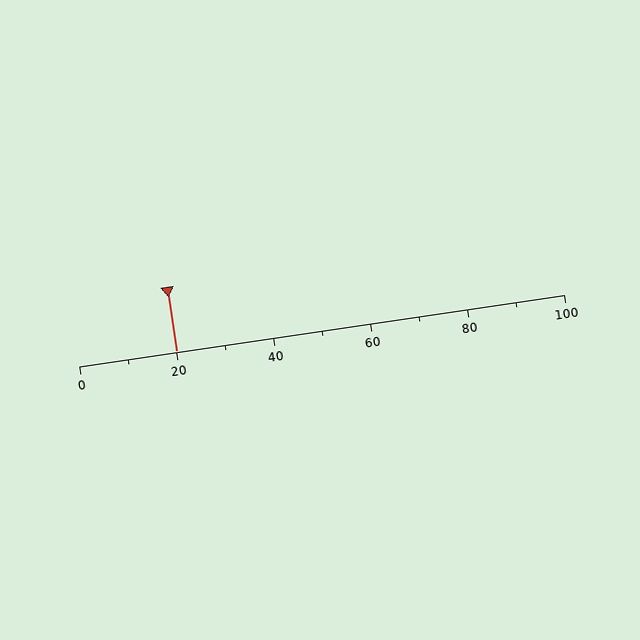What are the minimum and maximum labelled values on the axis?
The axis runs from 0 to 100.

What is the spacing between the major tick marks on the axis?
The major ticks are spaced 20 apart.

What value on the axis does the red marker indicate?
The marker indicates approximately 20.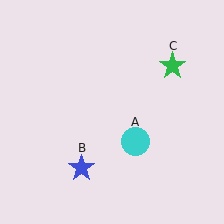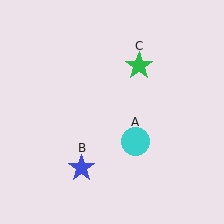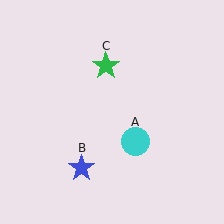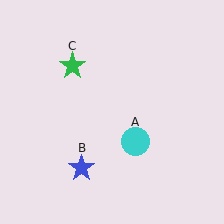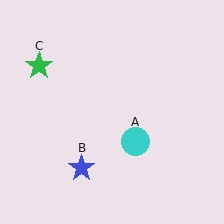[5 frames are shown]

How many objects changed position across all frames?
1 object changed position: green star (object C).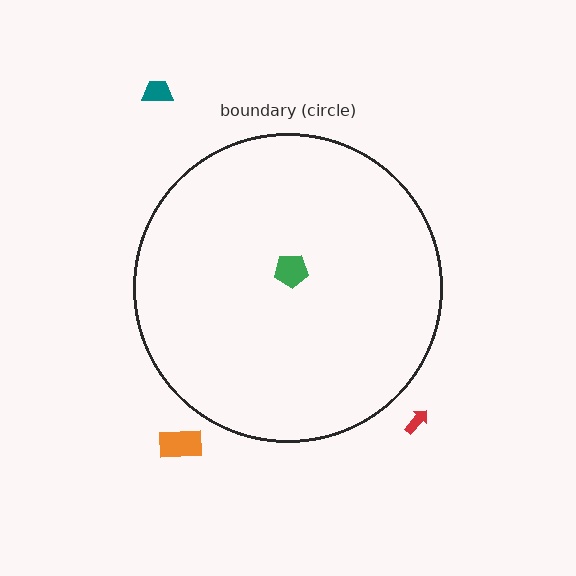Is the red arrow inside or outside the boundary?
Outside.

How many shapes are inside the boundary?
1 inside, 3 outside.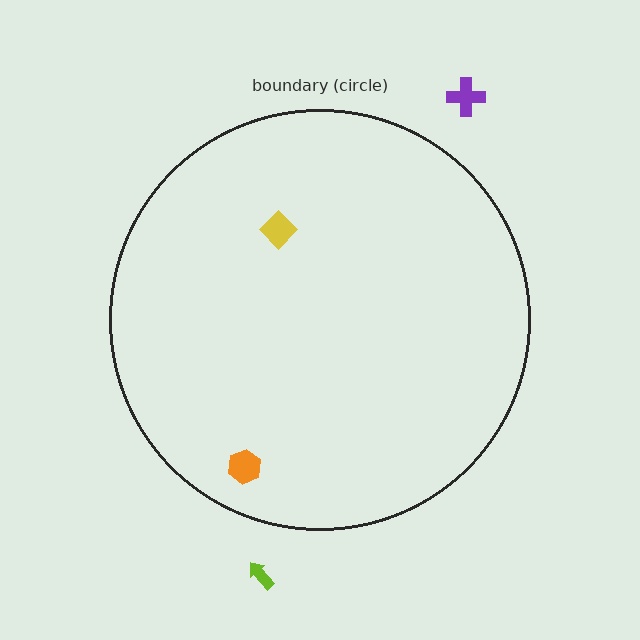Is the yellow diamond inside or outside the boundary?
Inside.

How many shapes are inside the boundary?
2 inside, 2 outside.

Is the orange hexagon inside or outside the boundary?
Inside.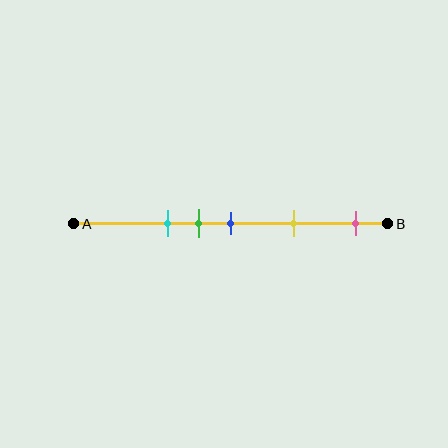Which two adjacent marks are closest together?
The green and blue marks are the closest adjacent pair.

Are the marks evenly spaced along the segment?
No, the marks are not evenly spaced.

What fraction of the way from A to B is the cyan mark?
The cyan mark is approximately 30% (0.3) of the way from A to B.